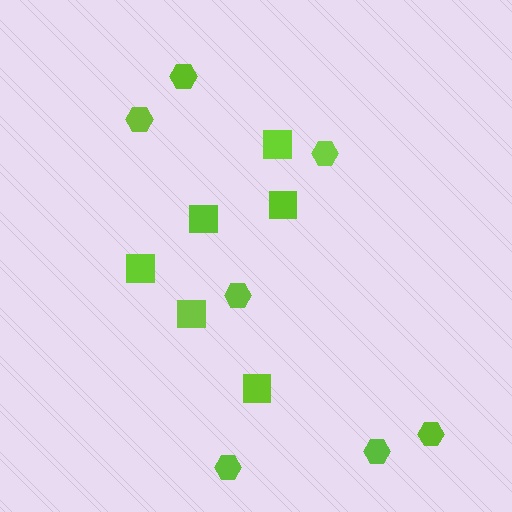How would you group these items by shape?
There are 2 groups: one group of hexagons (7) and one group of squares (6).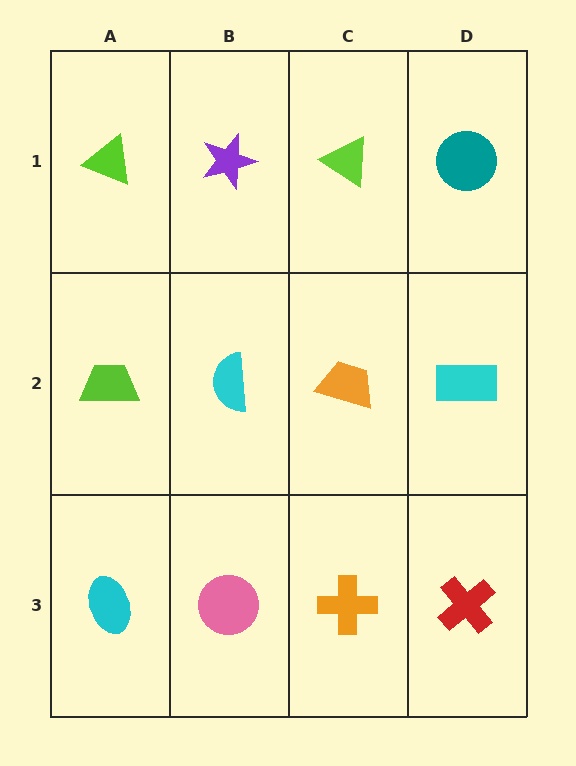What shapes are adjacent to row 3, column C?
An orange trapezoid (row 2, column C), a pink circle (row 3, column B), a red cross (row 3, column D).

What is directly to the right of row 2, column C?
A cyan rectangle.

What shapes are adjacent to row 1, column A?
A lime trapezoid (row 2, column A), a purple star (row 1, column B).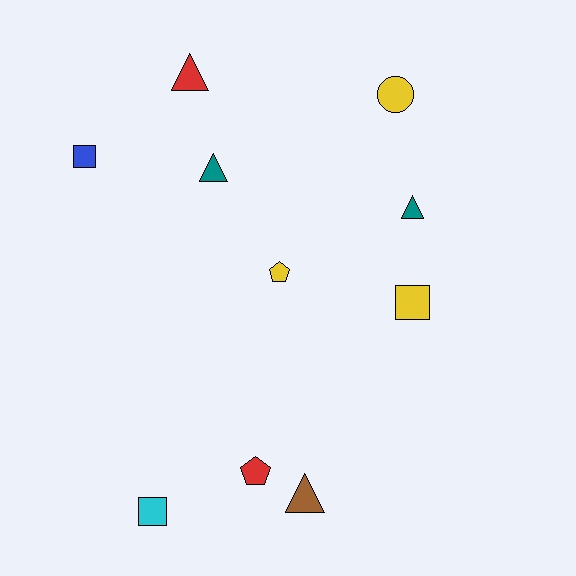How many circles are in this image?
There is 1 circle.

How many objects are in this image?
There are 10 objects.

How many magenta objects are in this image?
There are no magenta objects.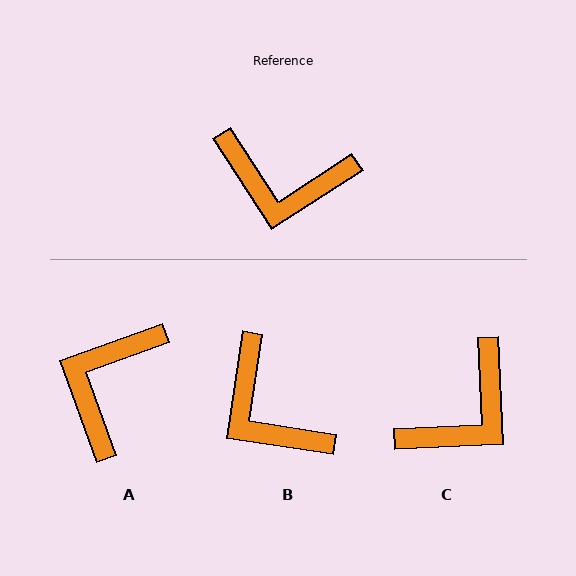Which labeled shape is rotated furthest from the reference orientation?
A, about 103 degrees away.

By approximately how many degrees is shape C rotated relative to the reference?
Approximately 60 degrees counter-clockwise.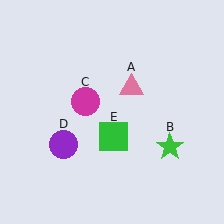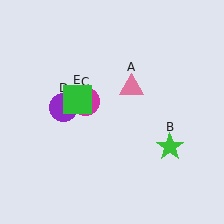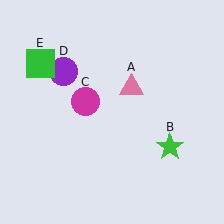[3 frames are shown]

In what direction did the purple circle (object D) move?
The purple circle (object D) moved up.